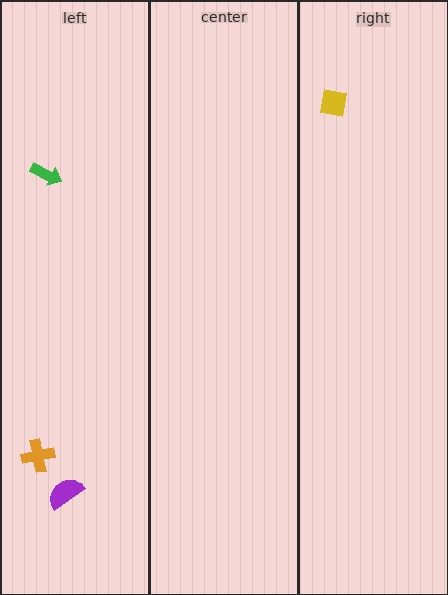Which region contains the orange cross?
The left region.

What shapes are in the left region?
The orange cross, the green arrow, the purple semicircle.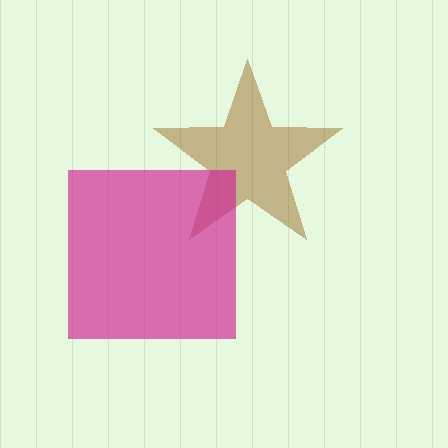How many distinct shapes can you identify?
There are 2 distinct shapes: a brown star, a magenta square.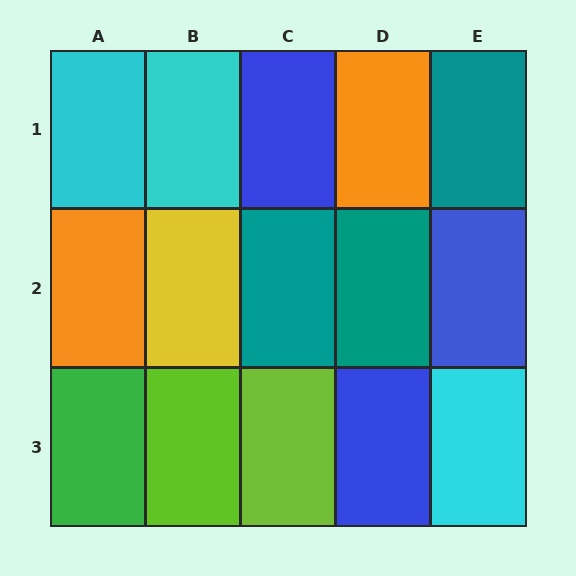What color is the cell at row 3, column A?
Green.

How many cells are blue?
3 cells are blue.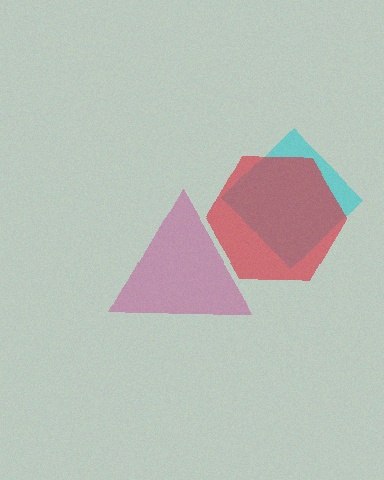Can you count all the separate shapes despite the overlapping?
Yes, there are 3 separate shapes.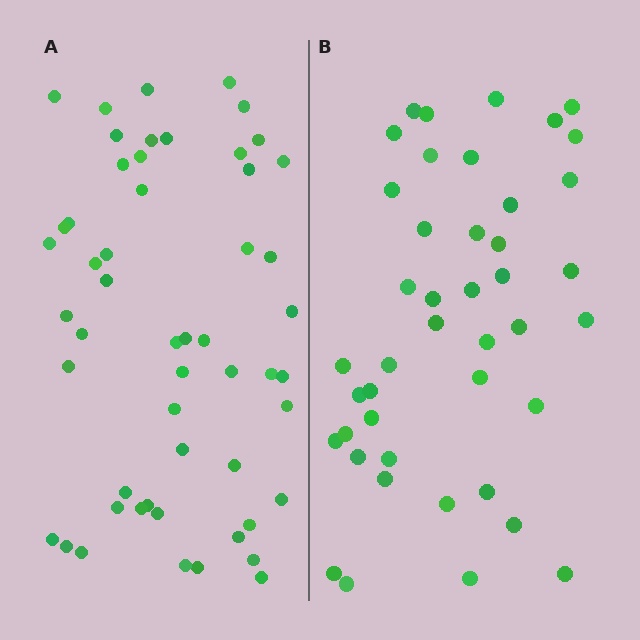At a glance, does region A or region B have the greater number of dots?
Region A (the left region) has more dots.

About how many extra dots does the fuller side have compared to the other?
Region A has roughly 10 or so more dots than region B.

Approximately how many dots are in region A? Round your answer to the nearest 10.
About 50 dots. (The exact count is 53, which rounds to 50.)